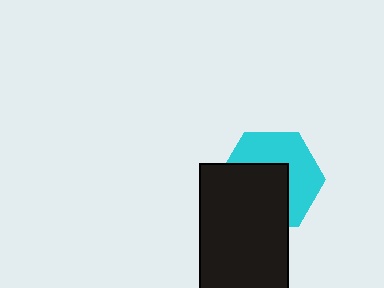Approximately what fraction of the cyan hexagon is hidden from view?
Roughly 50% of the cyan hexagon is hidden behind the black rectangle.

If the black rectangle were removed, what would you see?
You would see the complete cyan hexagon.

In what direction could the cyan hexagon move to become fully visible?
The cyan hexagon could move toward the upper-right. That would shift it out from behind the black rectangle entirely.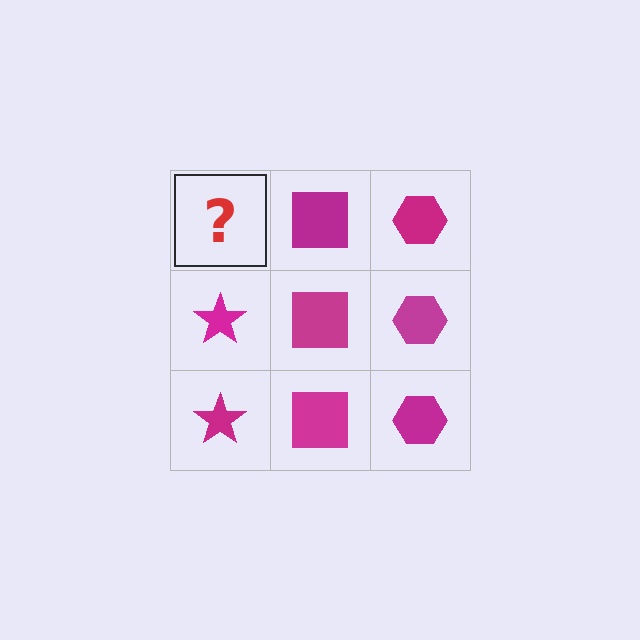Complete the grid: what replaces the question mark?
The question mark should be replaced with a magenta star.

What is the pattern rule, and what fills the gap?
The rule is that each column has a consistent shape. The gap should be filled with a magenta star.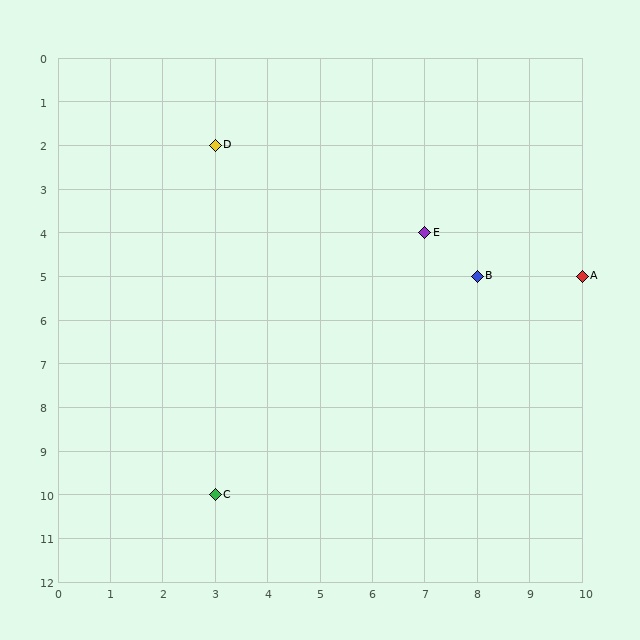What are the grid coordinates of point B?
Point B is at grid coordinates (8, 5).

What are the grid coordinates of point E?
Point E is at grid coordinates (7, 4).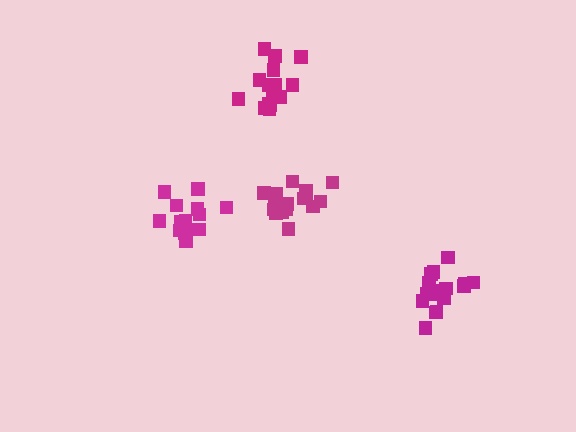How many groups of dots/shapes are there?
There are 4 groups.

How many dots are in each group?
Group 1: 13 dots, Group 2: 17 dots, Group 3: 16 dots, Group 4: 16 dots (62 total).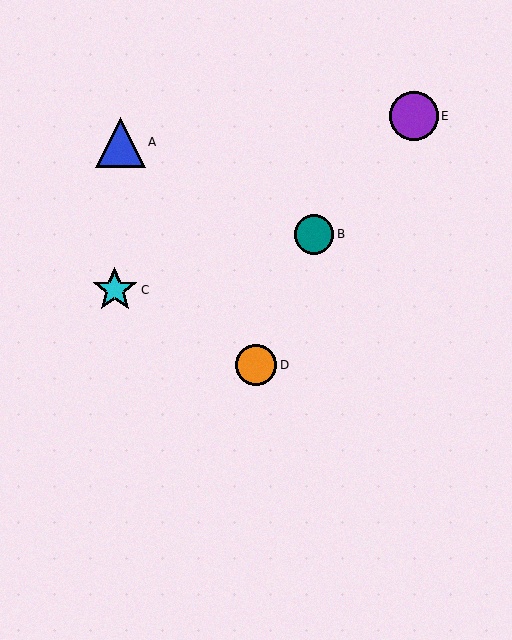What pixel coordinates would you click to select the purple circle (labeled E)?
Click at (414, 116) to select the purple circle E.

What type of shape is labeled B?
Shape B is a teal circle.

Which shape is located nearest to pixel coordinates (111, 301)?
The cyan star (labeled C) at (115, 290) is nearest to that location.